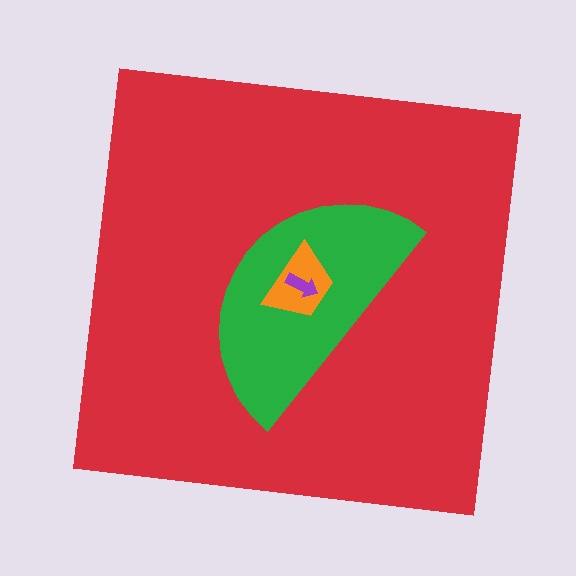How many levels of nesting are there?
4.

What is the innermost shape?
The purple arrow.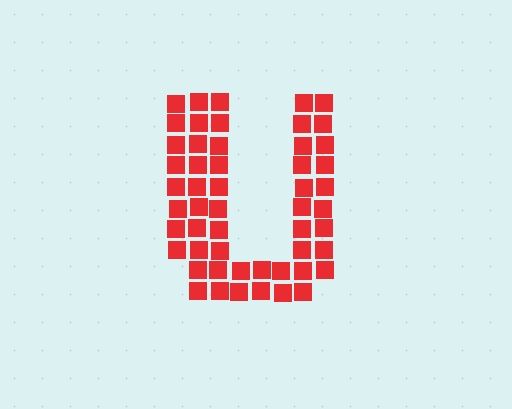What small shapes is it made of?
It is made of small squares.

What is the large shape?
The large shape is the letter U.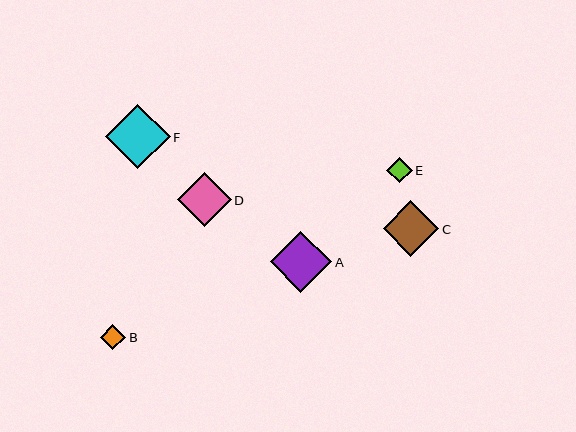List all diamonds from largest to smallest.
From largest to smallest: F, A, C, D, B, E.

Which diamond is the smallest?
Diamond E is the smallest with a size of approximately 25 pixels.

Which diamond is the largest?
Diamond F is the largest with a size of approximately 65 pixels.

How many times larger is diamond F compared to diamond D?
Diamond F is approximately 1.2 times the size of diamond D.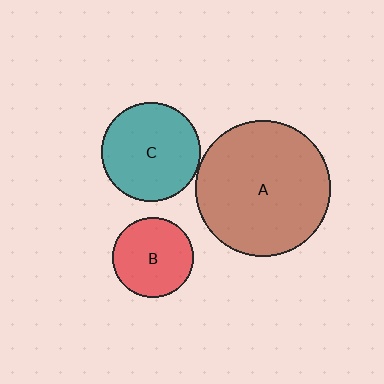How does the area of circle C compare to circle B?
Approximately 1.5 times.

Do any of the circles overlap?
No, none of the circles overlap.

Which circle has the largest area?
Circle A (brown).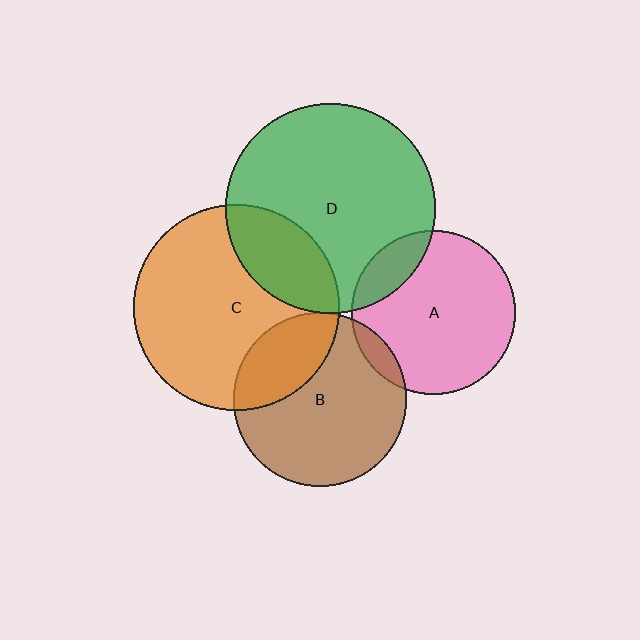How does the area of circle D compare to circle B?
Approximately 1.5 times.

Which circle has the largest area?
Circle D (green).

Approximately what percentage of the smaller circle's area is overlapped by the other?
Approximately 5%.